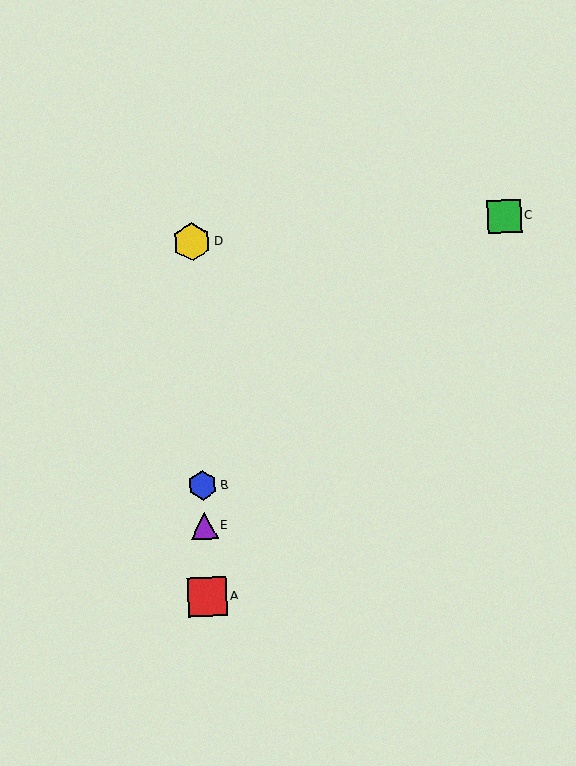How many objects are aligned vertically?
4 objects (A, B, D, E) are aligned vertically.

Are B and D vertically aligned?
Yes, both are at x≈202.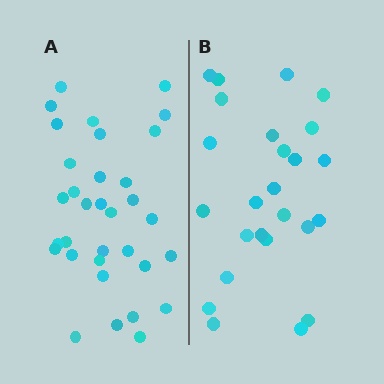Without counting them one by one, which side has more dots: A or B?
Region A (the left region) has more dots.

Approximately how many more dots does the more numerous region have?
Region A has roughly 8 or so more dots than region B.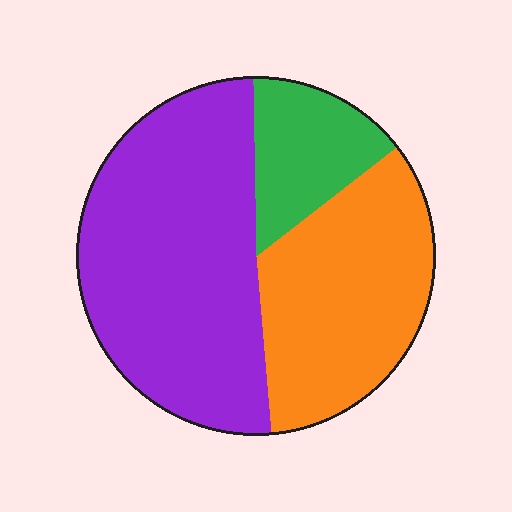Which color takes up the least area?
Green, at roughly 15%.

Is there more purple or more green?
Purple.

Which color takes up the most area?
Purple, at roughly 50%.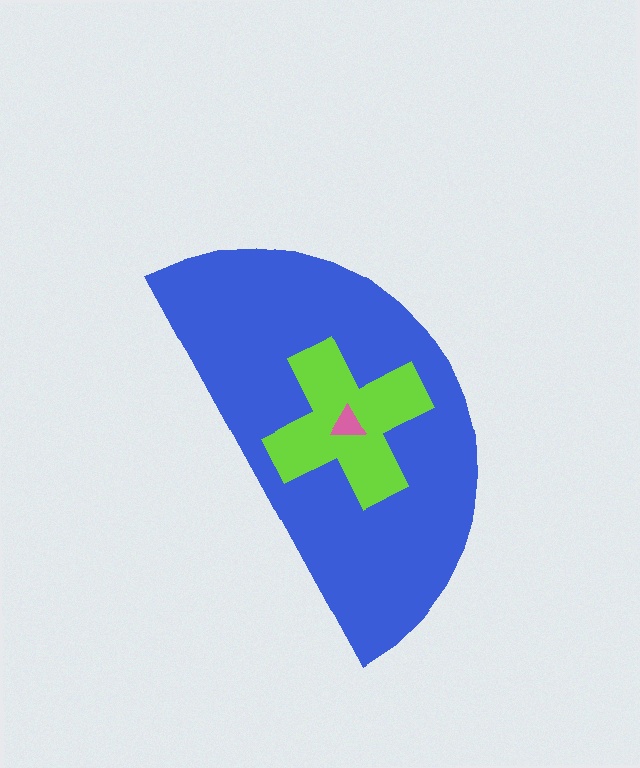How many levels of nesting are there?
3.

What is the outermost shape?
The blue semicircle.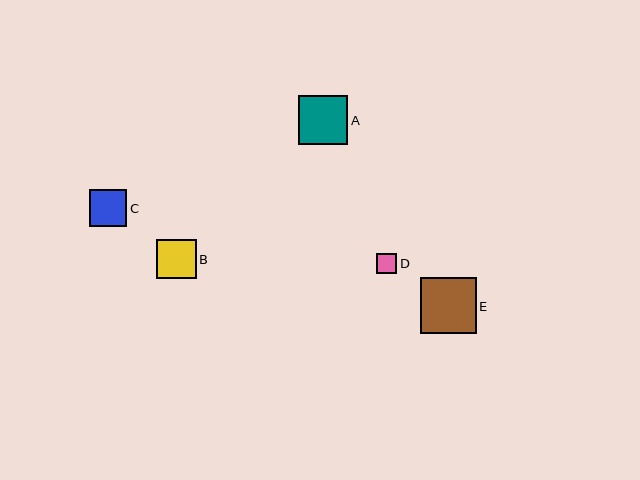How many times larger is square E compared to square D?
Square E is approximately 2.7 times the size of square D.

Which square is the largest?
Square E is the largest with a size of approximately 55 pixels.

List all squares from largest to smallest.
From largest to smallest: E, A, B, C, D.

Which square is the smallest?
Square D is the smallest with a size of approximately 20 pixels.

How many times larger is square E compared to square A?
Square E is approximately 1.1 times the size of square A.